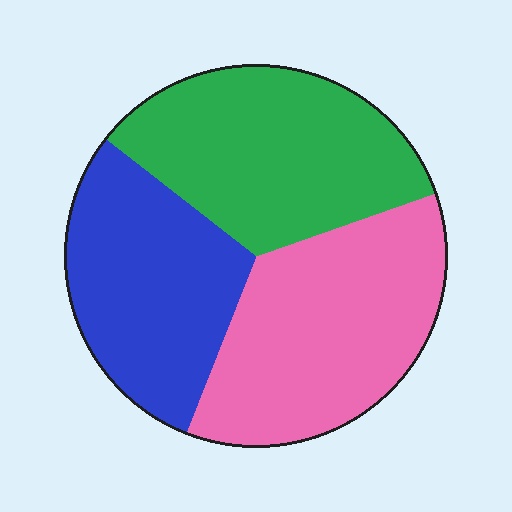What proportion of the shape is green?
Green takes up about one third (1/3) of the shape.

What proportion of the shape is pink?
Pink covers 36% of the shape.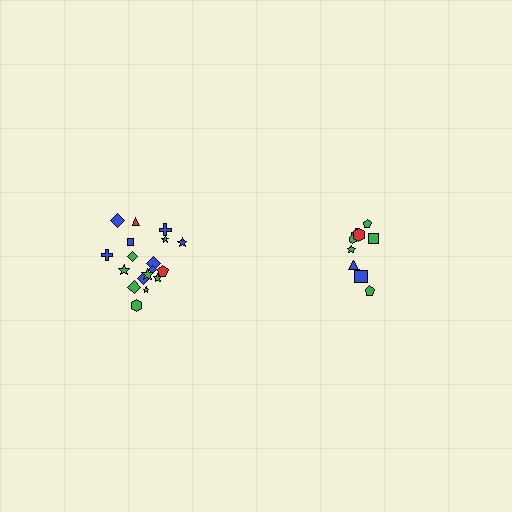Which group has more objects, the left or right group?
The left group.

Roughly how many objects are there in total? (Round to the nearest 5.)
Roughly 30 objects in total.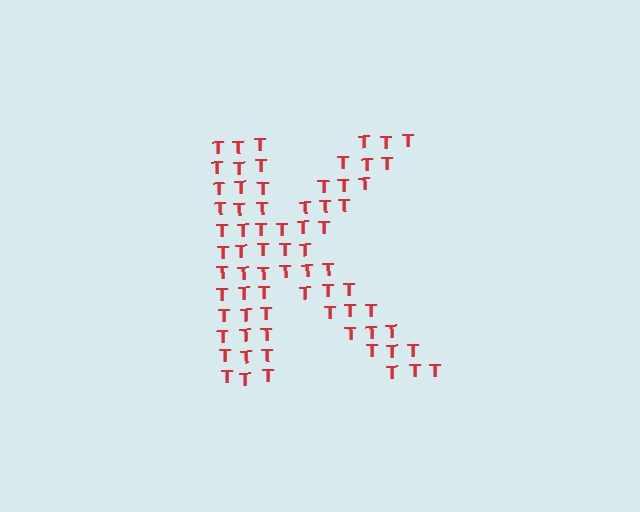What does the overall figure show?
The overall figure shows the letter K.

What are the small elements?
The small elements are letter T's.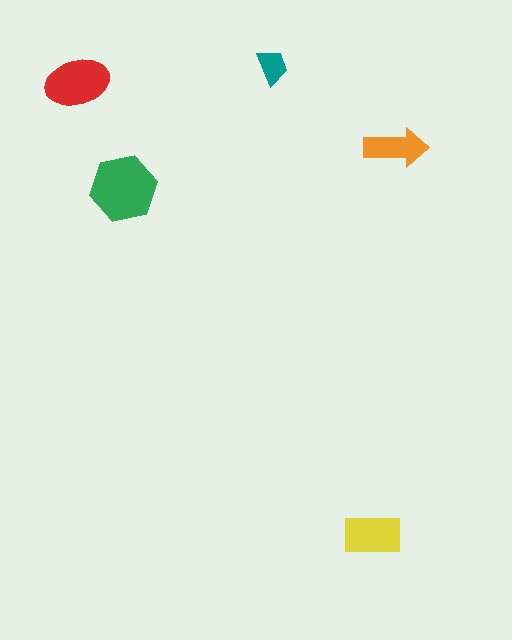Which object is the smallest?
The teal trapezoid.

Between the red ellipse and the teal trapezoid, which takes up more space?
The red ellipse.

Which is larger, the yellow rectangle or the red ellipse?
The red ellipse.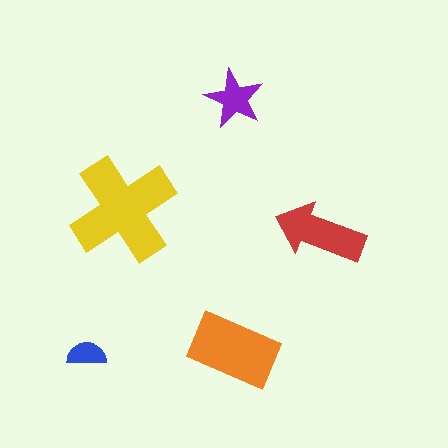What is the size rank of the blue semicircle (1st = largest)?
5th.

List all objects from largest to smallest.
The yellow cross, the orange rectangle, the red arrow, the purple star, the blue semicircle.